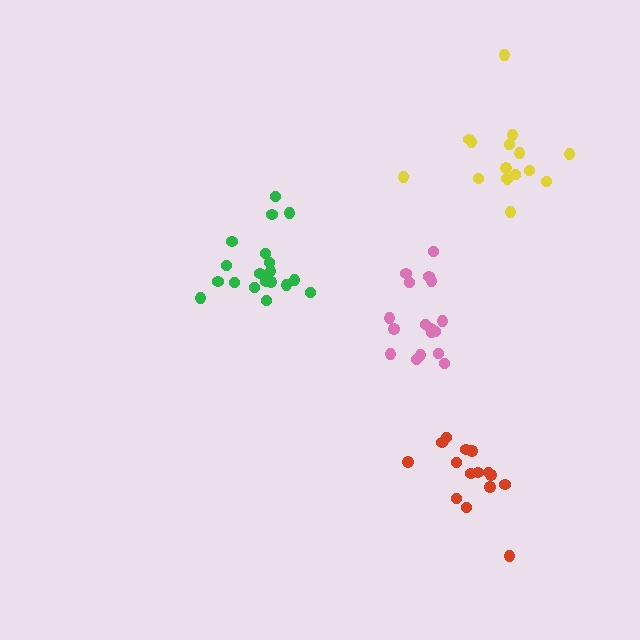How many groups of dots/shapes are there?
There are 4 groups.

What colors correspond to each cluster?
The clusters are colored: green, pink, red, yellow.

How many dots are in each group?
Group 1: 20 dots, Group 2: 18 dots, Group 3: 15 dots, Group 4: 16 dots (69 total).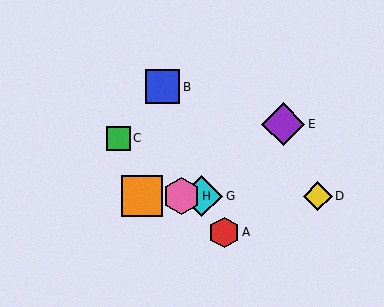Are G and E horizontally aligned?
No, G is at y≈196 and E is at y≈124.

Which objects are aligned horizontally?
Objects D, F, G, H are aligned horizontally.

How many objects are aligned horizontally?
4 objects (D, F, G, H) are aligned horizontally.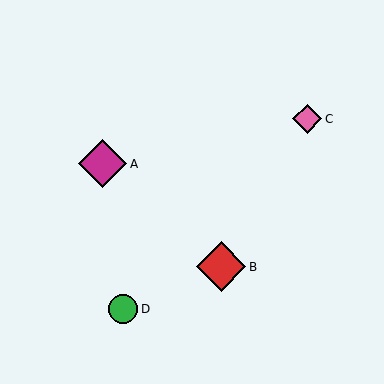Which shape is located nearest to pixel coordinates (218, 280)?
The red diamond (labeled B) at (221, 267) is nearest to that location.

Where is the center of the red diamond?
The center of the red diamond is at (221, 267).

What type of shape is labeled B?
Shape B is a red diamond.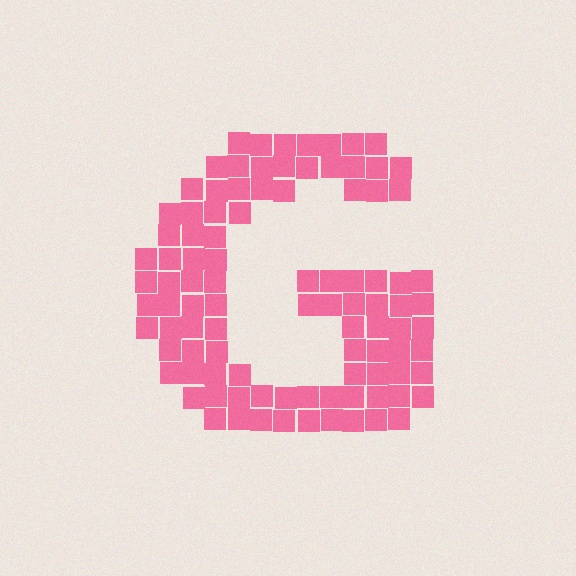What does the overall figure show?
The overall figure shows the letter G.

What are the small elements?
The small elements are squares.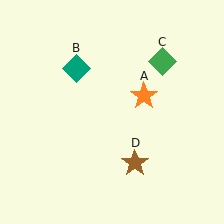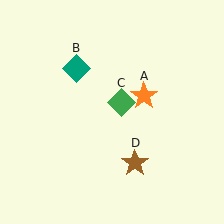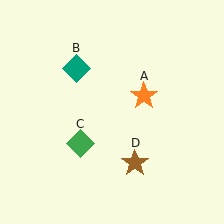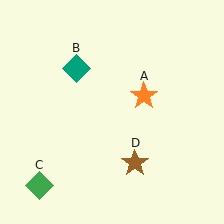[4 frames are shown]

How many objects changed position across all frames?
1 object changed position: green diamond (object C).